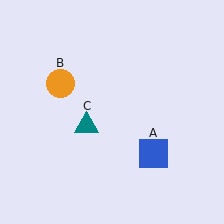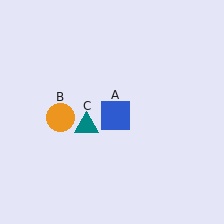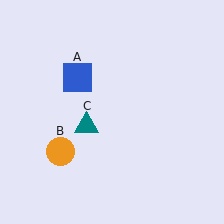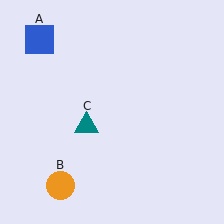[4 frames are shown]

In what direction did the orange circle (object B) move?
The orange circle (object B) moved down.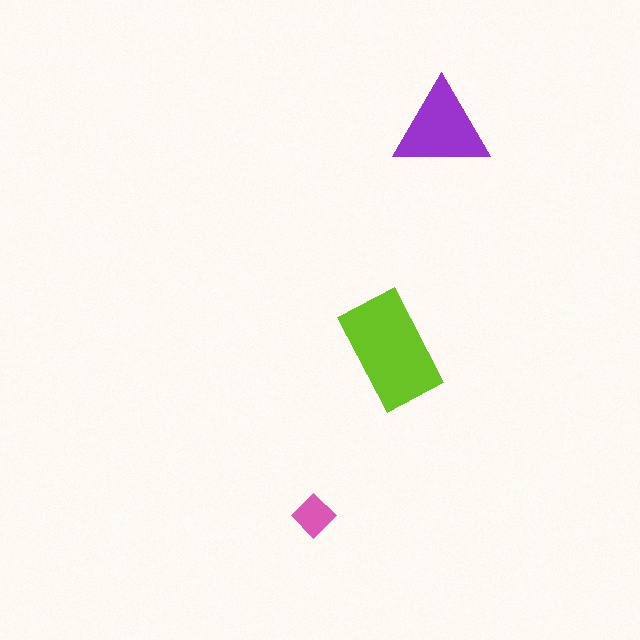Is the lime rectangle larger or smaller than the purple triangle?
Larger.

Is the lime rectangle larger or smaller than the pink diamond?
Larger.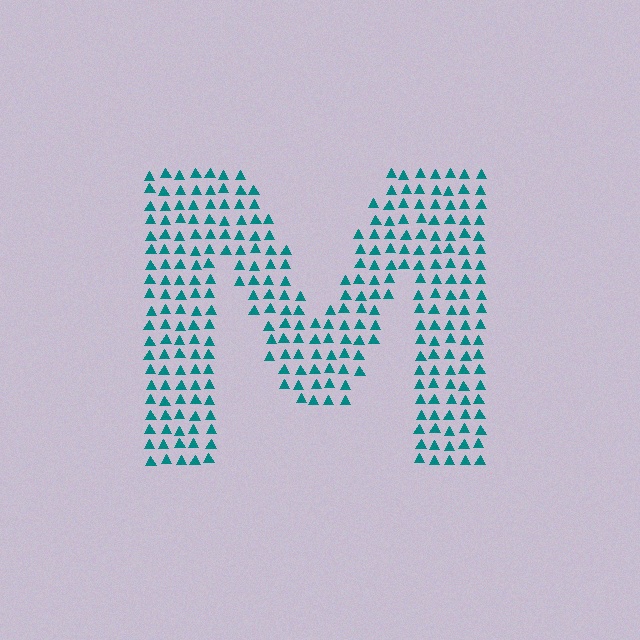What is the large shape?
The large shape is the letter M.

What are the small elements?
The small elements are triangles.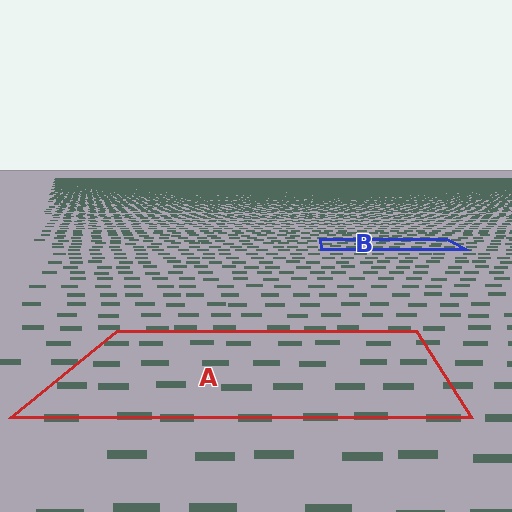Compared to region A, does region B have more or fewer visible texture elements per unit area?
Region B has more texture elements per unit area — they are packed more densely because it is farther away.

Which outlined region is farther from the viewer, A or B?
Region B is farther from the viewer — the texture elements inside it appear smaller and more densely packed.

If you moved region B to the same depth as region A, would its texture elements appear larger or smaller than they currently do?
They would appear larger. At a closer depth, the same texture elements are projected at a bigger on-screen size.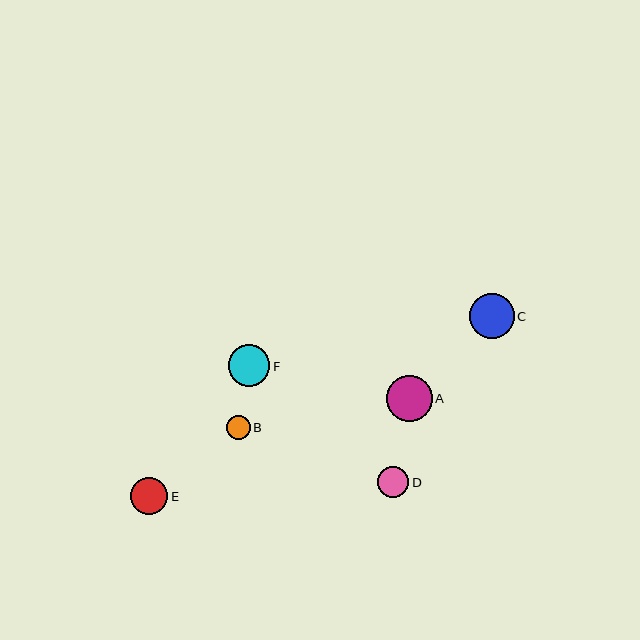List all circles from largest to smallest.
From largest to smallest: A, C, F, E, D, B.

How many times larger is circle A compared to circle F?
Circle A is approximately 1.1 times the size of circle F.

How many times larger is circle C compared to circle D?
Circle C is approximately 1.4 times the size of circle D.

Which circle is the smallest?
Circle B is the smallest with a size of approximately 24 pixels.